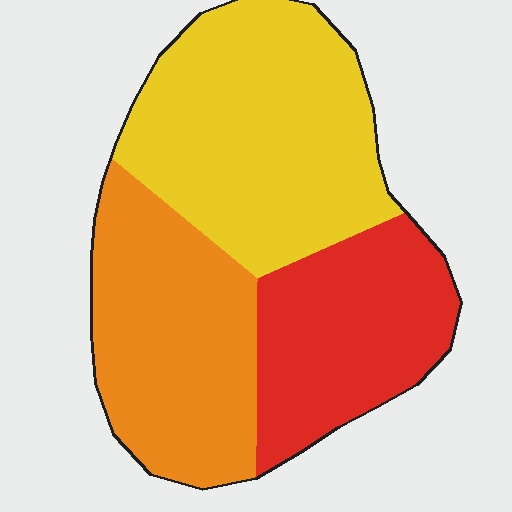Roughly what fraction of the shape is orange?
Orange covers 32% of the shape.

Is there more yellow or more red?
Yellow.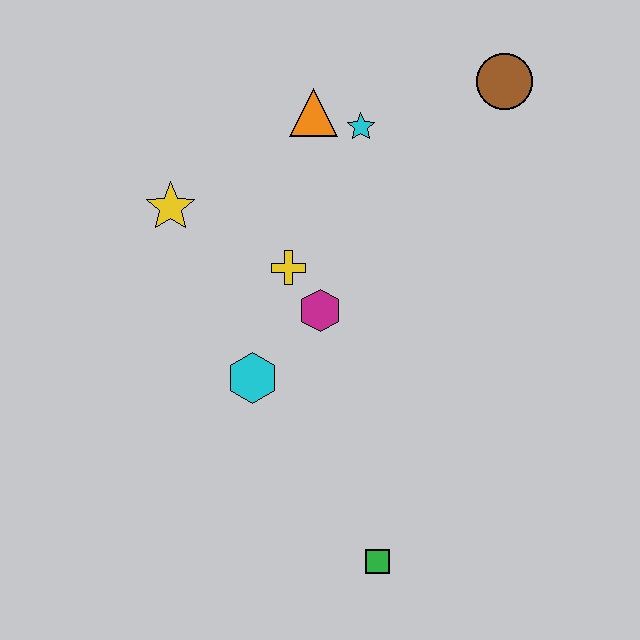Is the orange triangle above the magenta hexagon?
Yes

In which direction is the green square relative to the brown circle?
The green square is below the brown circle.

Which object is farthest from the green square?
The brown circle is farthest from the green square.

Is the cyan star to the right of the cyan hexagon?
Yes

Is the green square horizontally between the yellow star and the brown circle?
Yes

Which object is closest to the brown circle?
The cyan star is closest to the brown circle.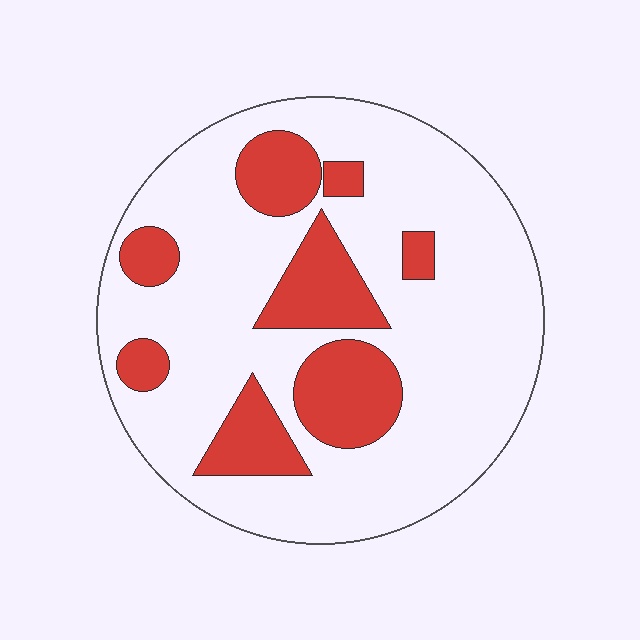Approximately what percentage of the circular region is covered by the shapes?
Approximately 25%.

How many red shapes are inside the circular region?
8.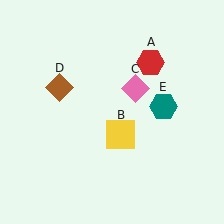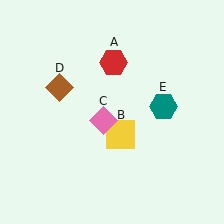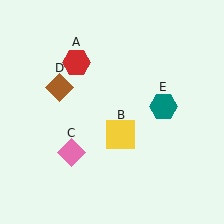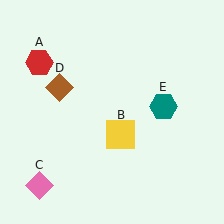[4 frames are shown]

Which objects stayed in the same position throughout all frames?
Yellow square (object B) and brown diamond (object D) and teal hexagon (object E) remained stationary.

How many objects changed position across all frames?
2 objects changed position: red hexagon (object A), pink diamond (object C).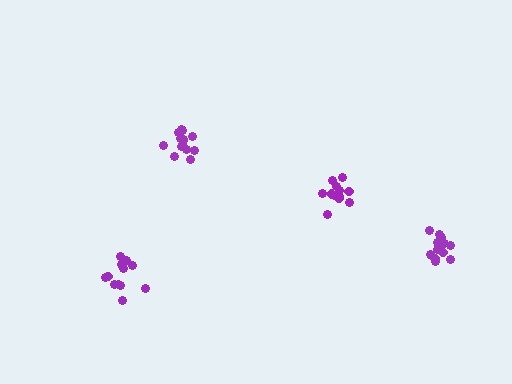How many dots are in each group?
Group 1: 12 dots, Group 2: 15 dots, Group 3: 12 dots, Group 4: 14 dots (53 total).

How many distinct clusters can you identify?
There are 4 distinct clusters.